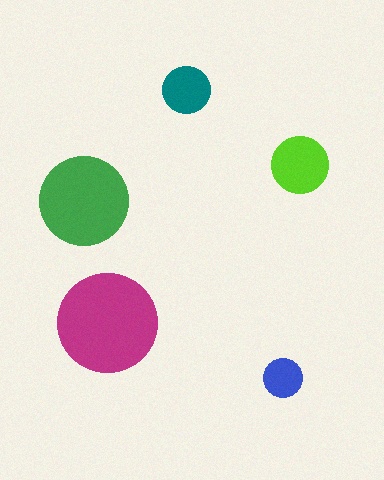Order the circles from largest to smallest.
the magenta one, the green one, the lime one, the teal one, the blue one.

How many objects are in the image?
There are 5 objects in the image.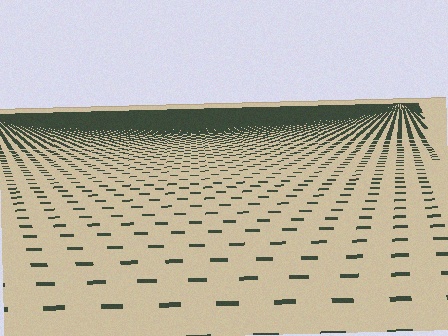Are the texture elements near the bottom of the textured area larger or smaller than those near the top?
Larger. Near the bottom, elements are closer to the viewer and appear at a bigger on-screen size.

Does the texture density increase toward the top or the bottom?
Density increases toward the top.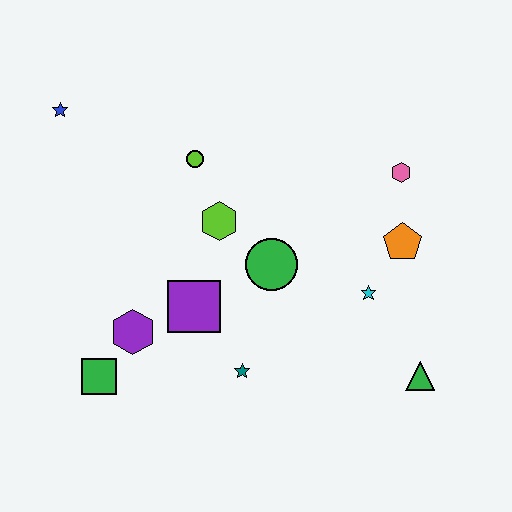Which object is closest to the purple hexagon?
The green square is closest to the purple hexagon.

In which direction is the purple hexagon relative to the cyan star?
The purple hexagon is to the left of the cyan star.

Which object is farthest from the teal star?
The blue star is farthest from the teal star.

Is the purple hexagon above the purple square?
No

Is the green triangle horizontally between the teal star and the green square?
No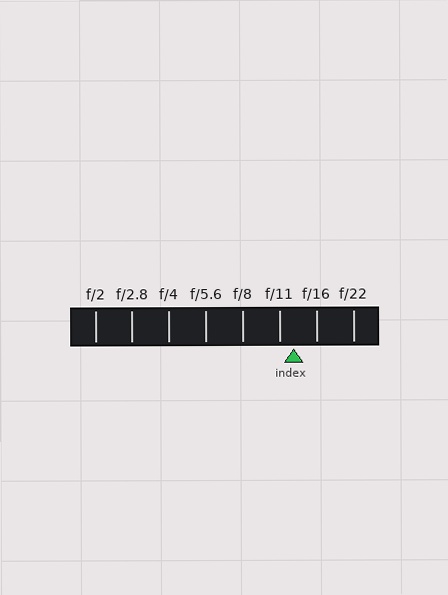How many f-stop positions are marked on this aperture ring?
There are 8 f-stop positions marked.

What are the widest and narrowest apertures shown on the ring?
The widest aperture shown is f/2 and the narrowest is f/22.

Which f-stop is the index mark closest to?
The index mark is closest to f/11.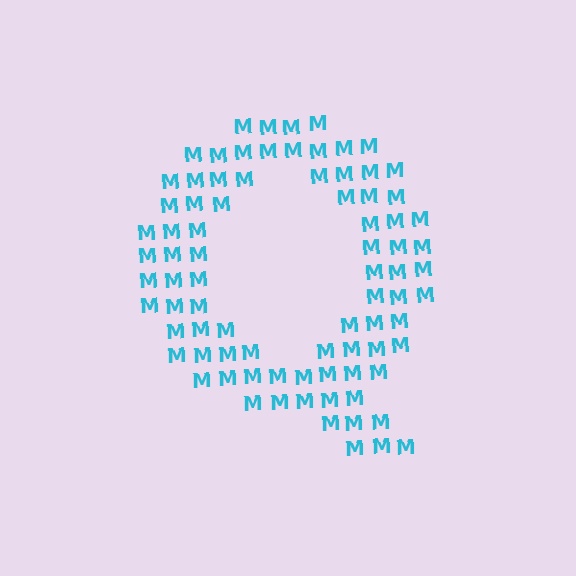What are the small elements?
The small elements are letter M's.